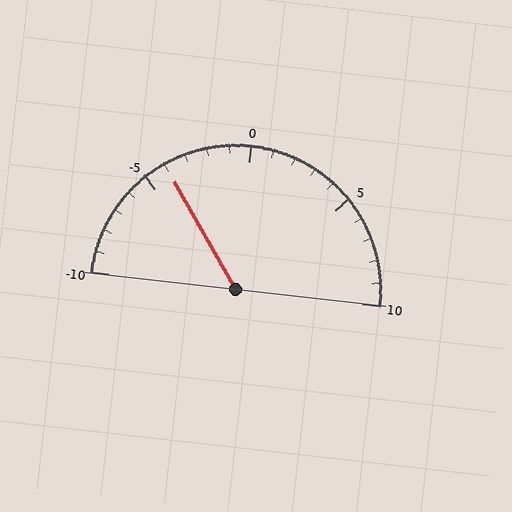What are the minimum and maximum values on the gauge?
The gauge ranges from -10 to 10.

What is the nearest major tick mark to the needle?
The nearest major tick mark is -5.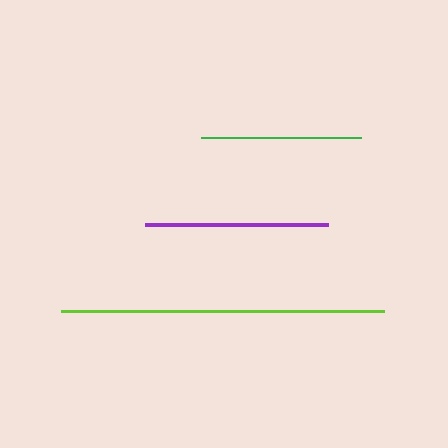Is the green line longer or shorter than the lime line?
The lime line is longer than the green line.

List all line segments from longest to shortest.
From longest to shortest: lime, purple, green.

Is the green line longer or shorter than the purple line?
The purple line is longer than the green line.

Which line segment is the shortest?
The green line is the shortest at approximately 161 pixels.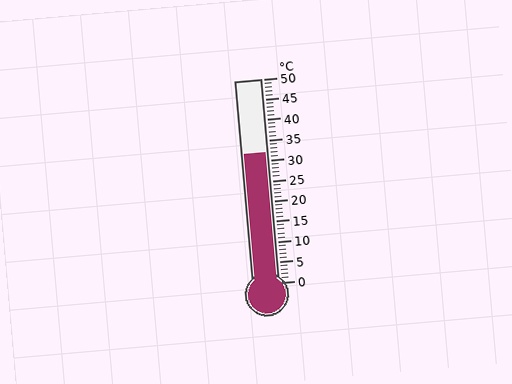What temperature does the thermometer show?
The thermometer shows approximately 32°C.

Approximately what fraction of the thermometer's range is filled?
The thermometer is filled to approximately 65% of its range.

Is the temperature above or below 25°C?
The temperature is above 25°C.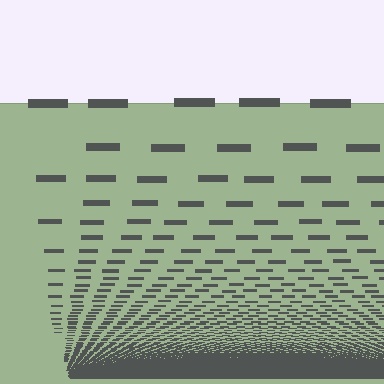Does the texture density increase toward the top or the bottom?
Density increases toward the bottom.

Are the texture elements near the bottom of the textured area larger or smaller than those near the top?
Smaller. The gradient is inverted — elements near the bottom are smaller and denser.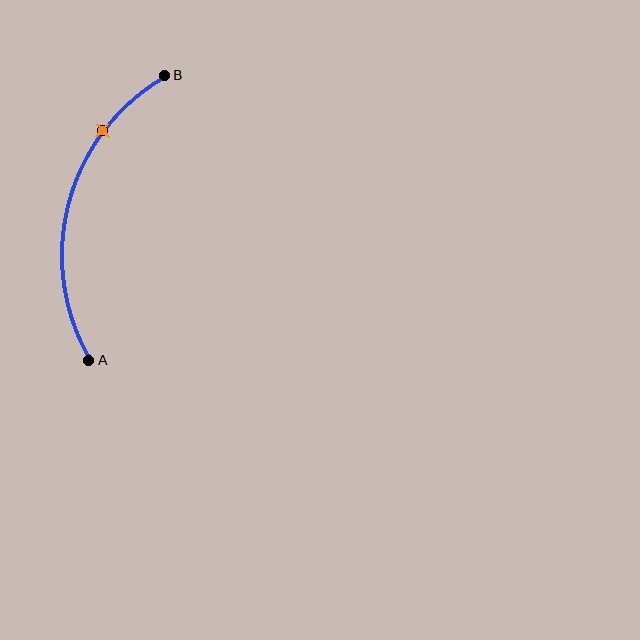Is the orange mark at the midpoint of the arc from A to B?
No. The orange mark lies on the arc but is closer to endpoint B. The arc midpoint would be at the point on the curve equidistant along the arc from both A and B.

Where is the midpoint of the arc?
The arc midpoint is the point on the curve farthest from the straight line joining A and B. It sits to the left of that line.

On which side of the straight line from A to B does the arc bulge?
The arc bulges to the left of the straight line connecting A and B.